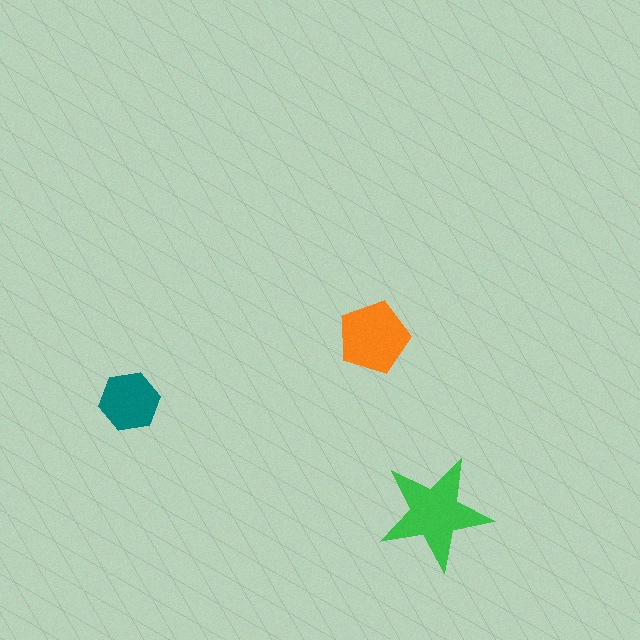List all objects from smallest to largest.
The teal hexagon, the orange pentagon, the green star.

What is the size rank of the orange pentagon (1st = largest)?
2nd.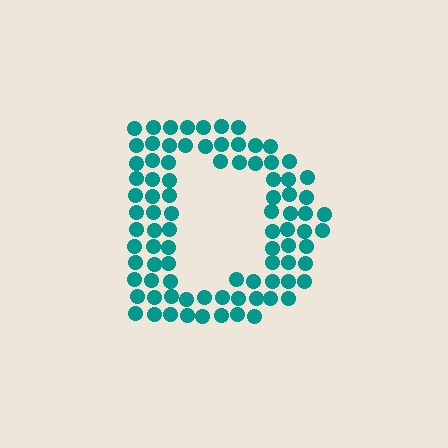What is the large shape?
The large shape is the letter D.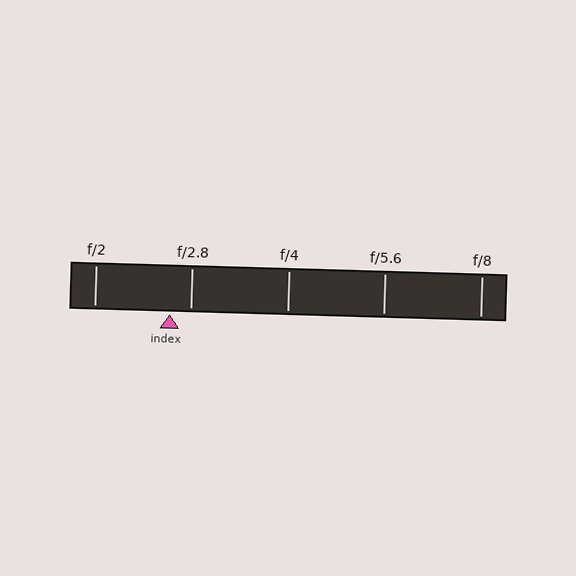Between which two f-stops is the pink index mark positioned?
The index mark is between f/2 and f/2.8.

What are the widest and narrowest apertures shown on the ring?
The widest aperture shown is f/2 and the narrowest is f/8.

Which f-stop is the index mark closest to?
The index mark is closest to f/2.8.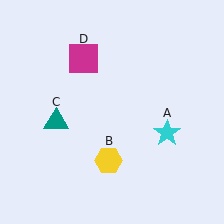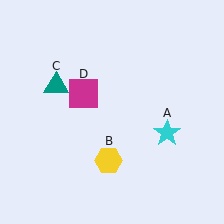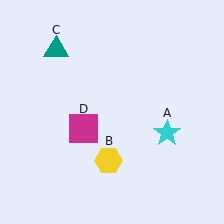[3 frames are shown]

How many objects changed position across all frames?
2 objects changed position: teal triangle (object C), magenta square (object D).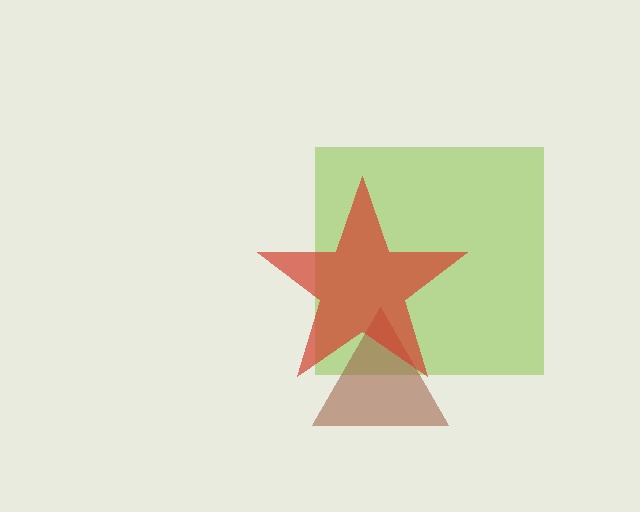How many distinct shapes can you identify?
There are 3 distinct shapes: a lime square, a brown triangle, a red star.